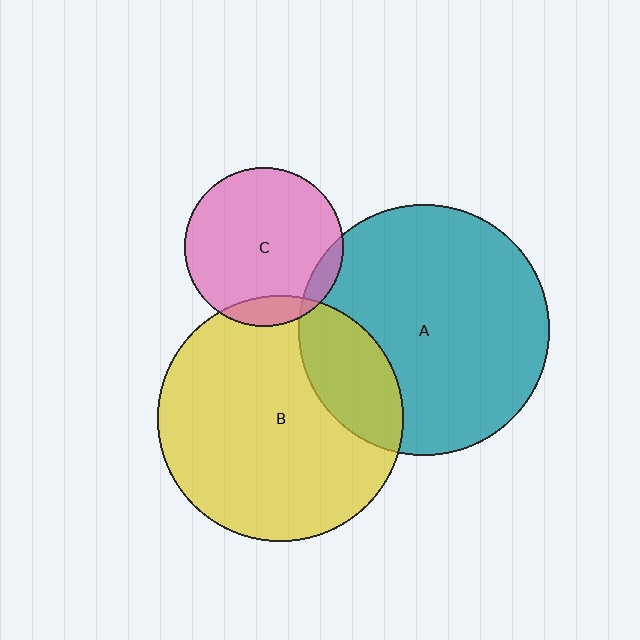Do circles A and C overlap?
Yes.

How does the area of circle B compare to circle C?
Approximately 2.4 times.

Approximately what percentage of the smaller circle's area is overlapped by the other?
Approximately 10%.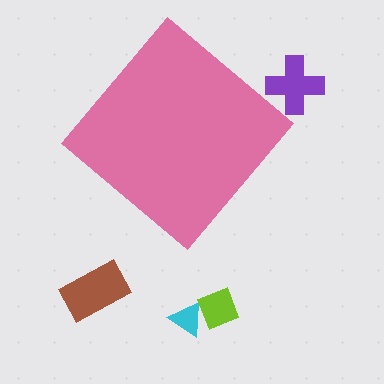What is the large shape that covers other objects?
A pink diamond.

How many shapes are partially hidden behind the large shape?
0 shapes are partially hidden.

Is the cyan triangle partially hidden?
No, the cyan triangle is fully visible.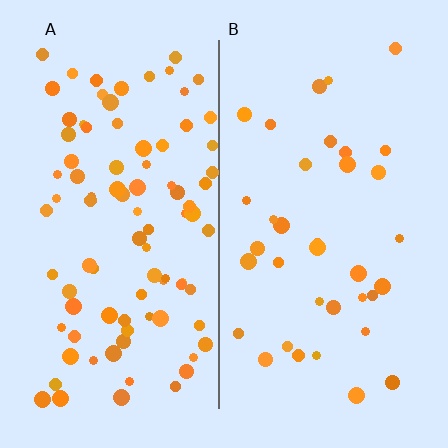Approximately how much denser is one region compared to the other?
Approximately 2.5× — region A over region B.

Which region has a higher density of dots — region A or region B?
A (the left).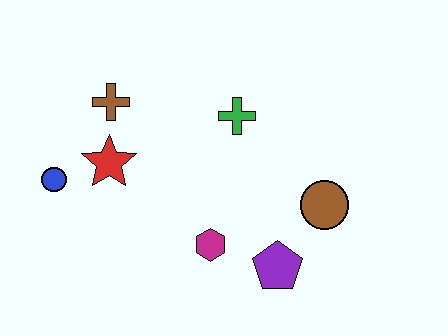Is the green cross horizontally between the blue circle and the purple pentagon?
Yes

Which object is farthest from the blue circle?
The brown circle is farthest from the blue circle.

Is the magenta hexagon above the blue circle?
No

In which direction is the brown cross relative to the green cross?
The brown cross is to the left of the green cross.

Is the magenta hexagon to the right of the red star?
Yes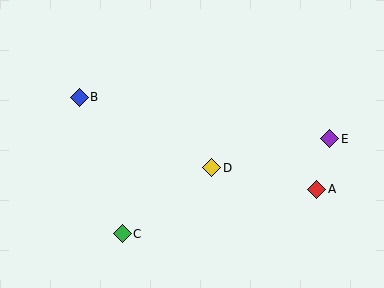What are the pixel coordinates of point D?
Point D is at (212, 168).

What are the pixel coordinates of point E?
Point E is at (330, 139).